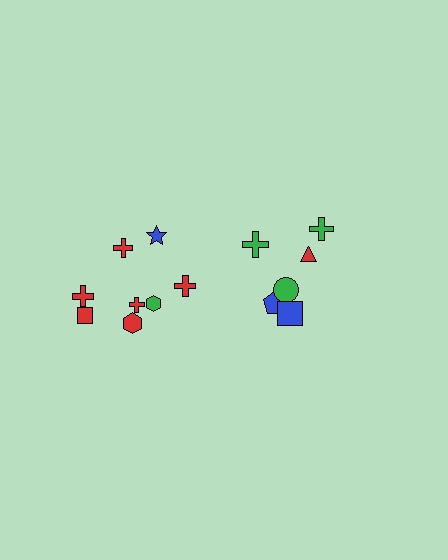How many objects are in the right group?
There are 6 objects.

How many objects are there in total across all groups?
There are 14 objects.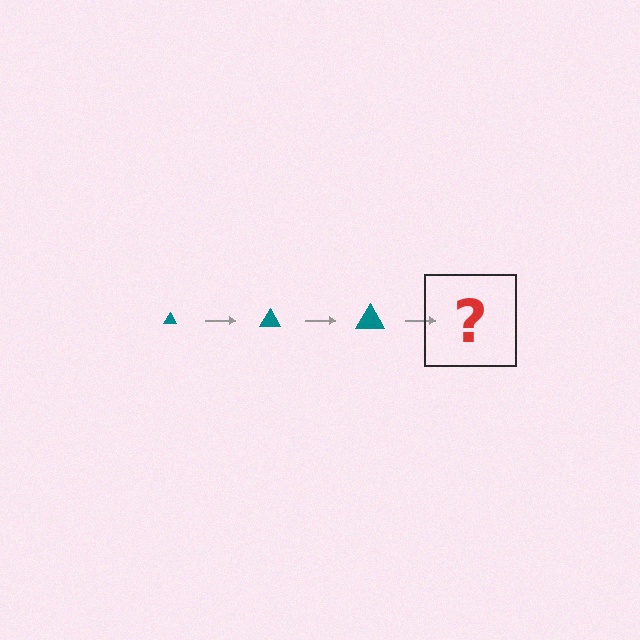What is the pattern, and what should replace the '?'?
The pattern is that the triangle gets progressively larger each step. The '?' should be a teal triangle, larger than the previous one.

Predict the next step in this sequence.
The next step is a teal triangle, larger than the previous one.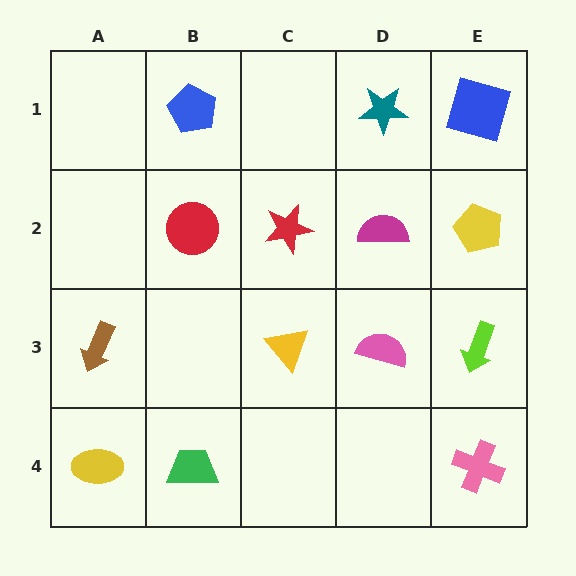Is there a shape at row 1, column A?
No, that cell is empty.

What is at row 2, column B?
A red circle.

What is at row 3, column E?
A lime arrow.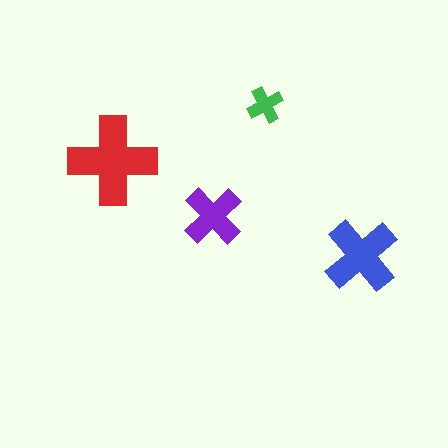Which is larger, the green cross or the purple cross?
The purple one.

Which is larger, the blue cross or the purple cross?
The blue one.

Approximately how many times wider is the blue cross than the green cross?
About 2 times wider.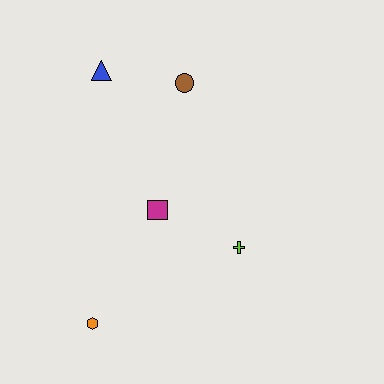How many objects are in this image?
There are 5 objects.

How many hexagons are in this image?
There is 1 hexagon.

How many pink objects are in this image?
There are no pink objects.